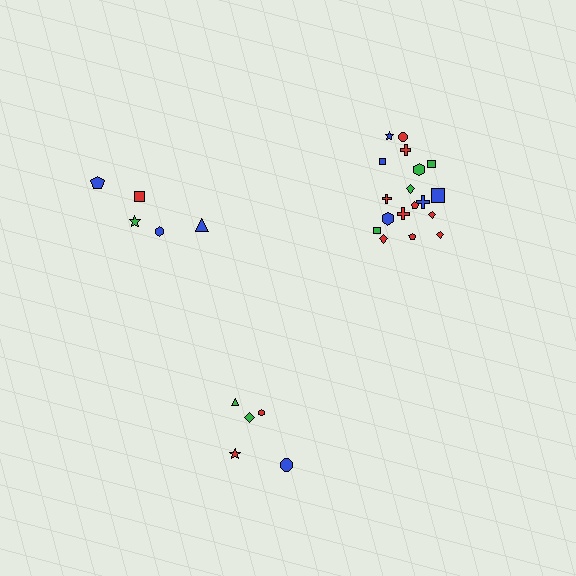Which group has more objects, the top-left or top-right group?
The top-right group.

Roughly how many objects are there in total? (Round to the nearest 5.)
Roughly 30 objects in total.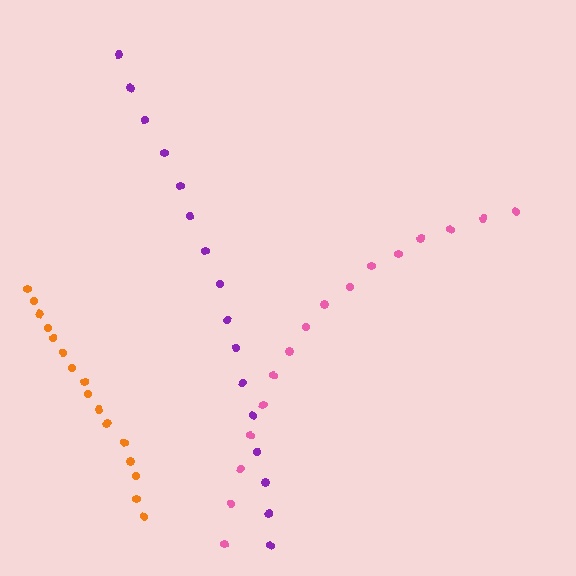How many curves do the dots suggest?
There are 3 distinct paths.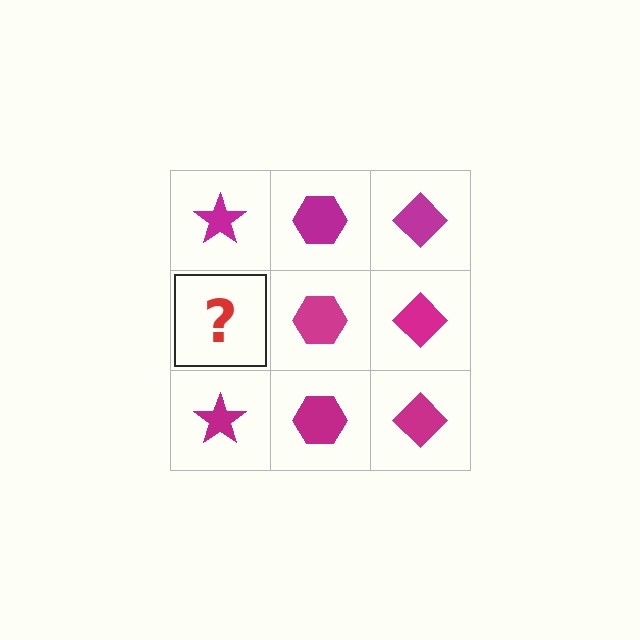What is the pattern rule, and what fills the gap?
The rule is that each column has a consistent shape. The gap should be filled with a magenta star.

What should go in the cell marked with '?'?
The missing cell should contain a magenta star.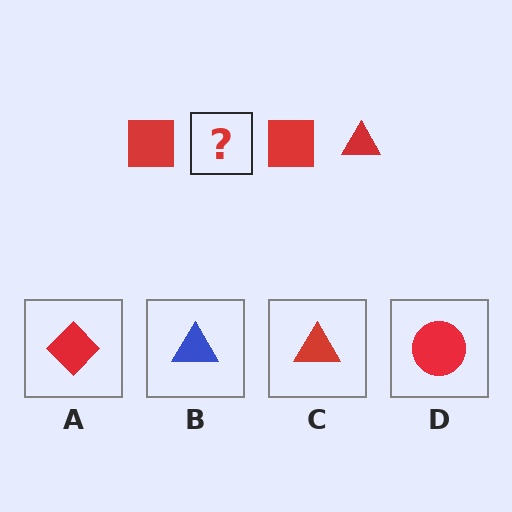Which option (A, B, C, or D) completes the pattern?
C.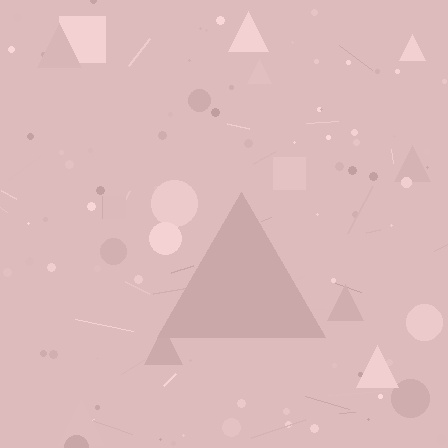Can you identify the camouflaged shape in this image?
The camouflaged shape is a triangle.